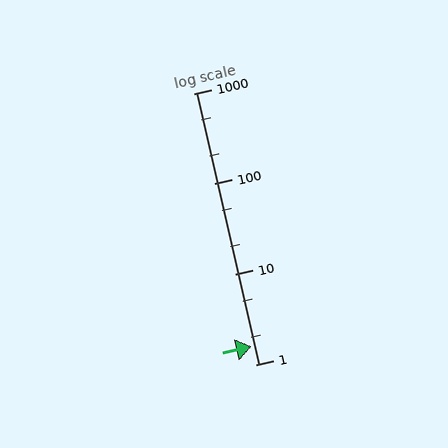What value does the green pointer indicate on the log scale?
The pointer indicates approximately 1.6.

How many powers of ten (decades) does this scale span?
The scale spans 3 decades, from 1 to 1000.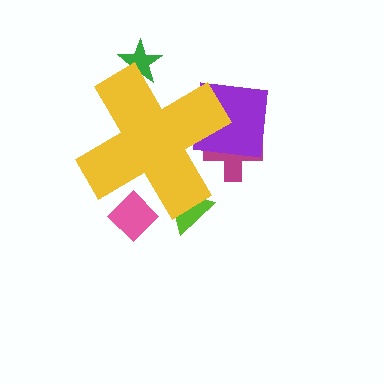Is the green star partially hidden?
Yes, the green star is partially hidden behind the yellow cross.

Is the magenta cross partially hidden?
Yes, the magenta cross is partially hidden behind the yellow cross.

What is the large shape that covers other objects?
A yellow cross.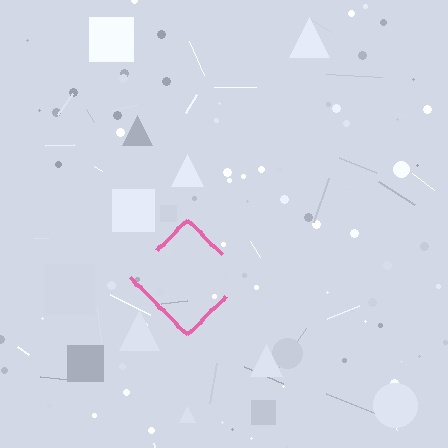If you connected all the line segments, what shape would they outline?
They would outline a diamond.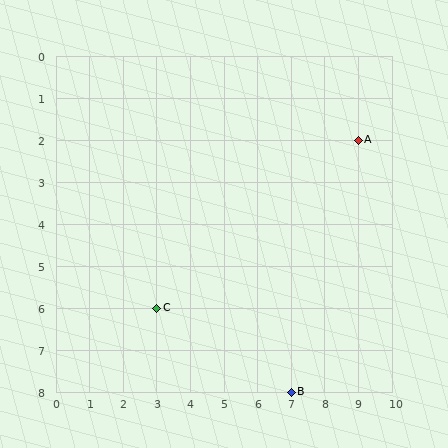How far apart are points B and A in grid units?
Points B and A are 2 columns and 6 rows apart (about 6.3 grid units diagonally).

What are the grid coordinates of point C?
Point C is at grid coordinates (3, 6).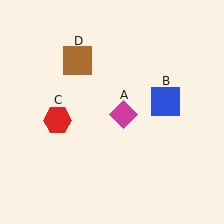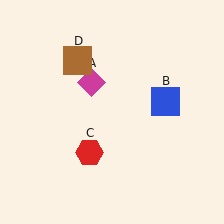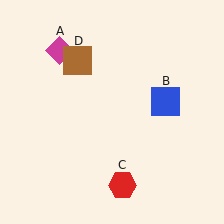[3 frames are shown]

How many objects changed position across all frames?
2 objects changed position: magenta diamond (object A), red hexagon (object C).